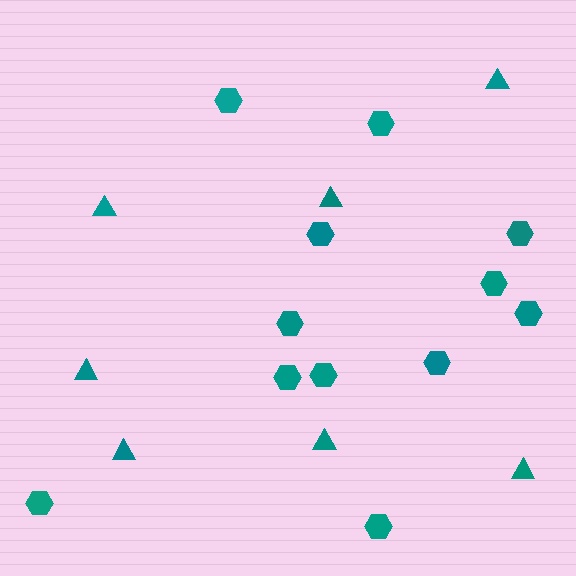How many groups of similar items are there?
There are 2 groups: one group of hexagons (12) and one group of triangles (7).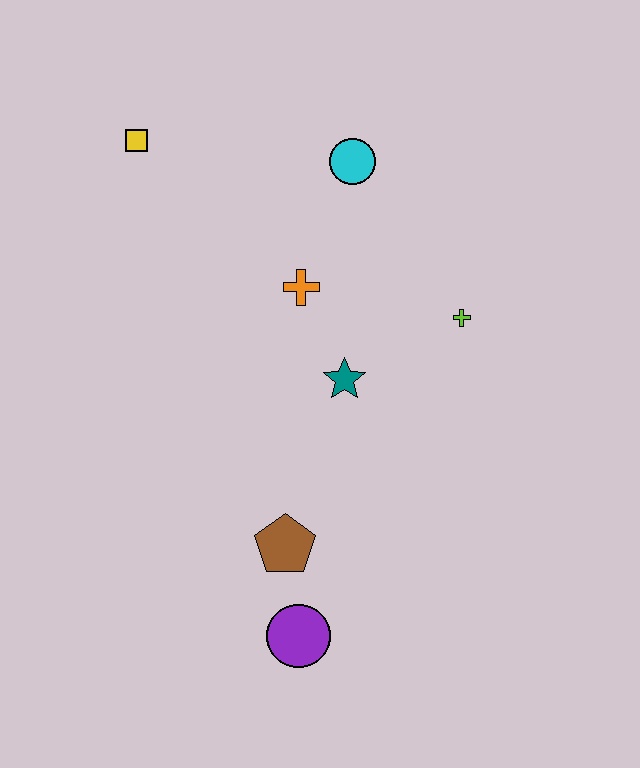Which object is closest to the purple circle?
The brown pentagon is closest to the purple circle.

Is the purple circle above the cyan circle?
No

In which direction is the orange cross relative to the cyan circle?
The orange cross is below the cyan circle.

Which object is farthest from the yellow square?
The purple circle is farthest from the yellow square.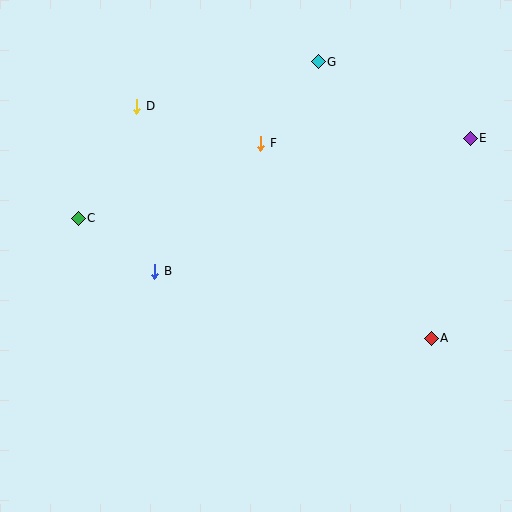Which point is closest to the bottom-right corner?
Point A is closest to the bottom-right corner.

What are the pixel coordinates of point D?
Point D is at (137, 106).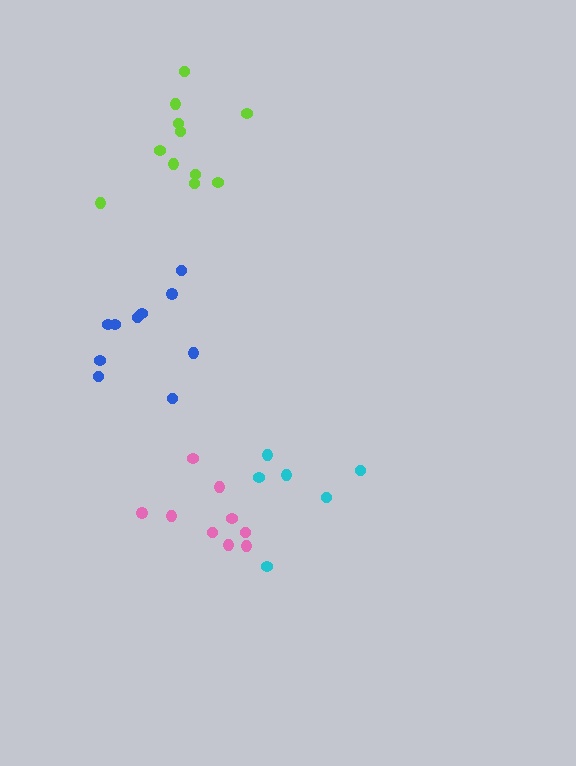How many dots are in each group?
Group 1: 6 dots, Group 2: 10 dots, Group 3: 11 dots, Group 4: 9 dots (36 total).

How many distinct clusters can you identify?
There are 4 distinct clusters.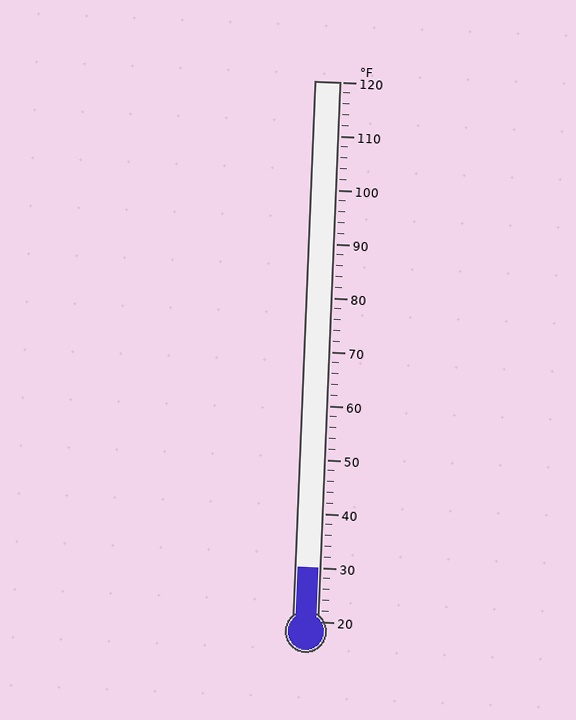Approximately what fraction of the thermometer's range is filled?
The thermometer is filled to approximately 10% of its range.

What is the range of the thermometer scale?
The thermometer scale ranges from 20°F to 120°F.